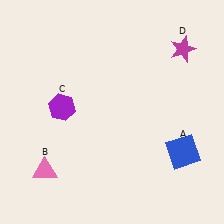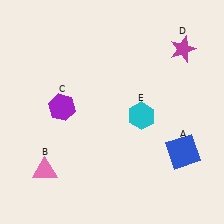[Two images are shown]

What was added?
A cyan hexagon (E) was added in Image 2.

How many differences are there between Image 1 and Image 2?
There is 1 difference between the two images.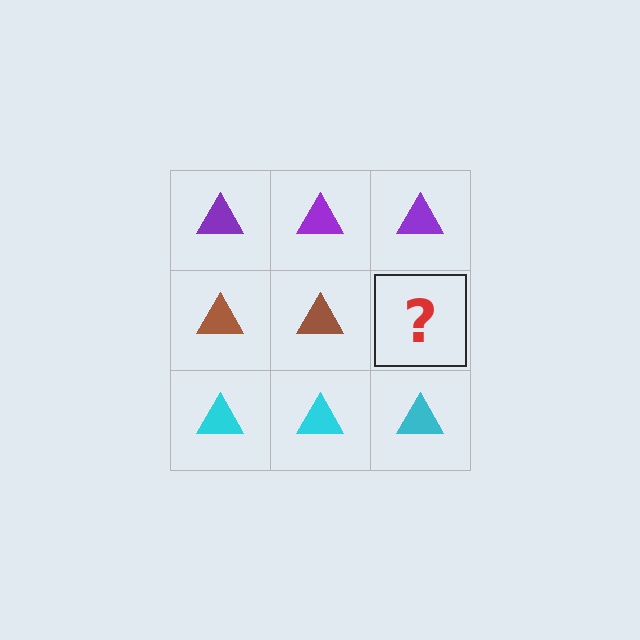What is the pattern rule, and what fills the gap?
The rule is that each row has a consistent color. The gap should be filled with a brown triangle.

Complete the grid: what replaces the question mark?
The question mark should be replaced with a brown triangle.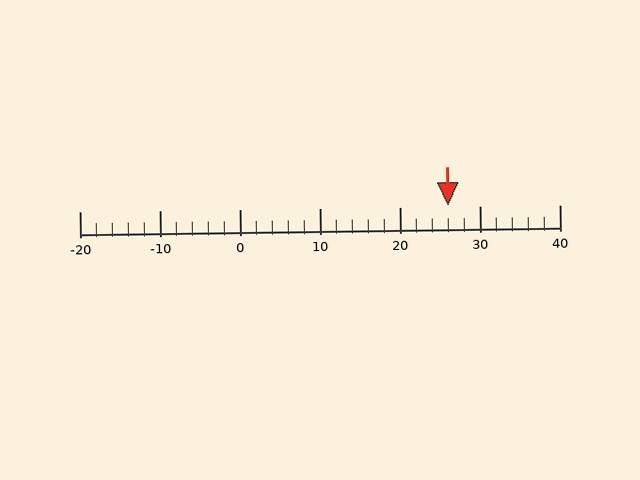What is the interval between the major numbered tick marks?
The major tick marks are spaced 10 units apart.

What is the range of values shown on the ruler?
The ruler shows values from -20 to 40.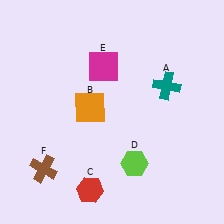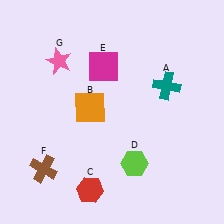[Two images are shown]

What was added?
A pink star (G) was added in Image 2.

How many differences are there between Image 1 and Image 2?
There is 1 difference between the two images.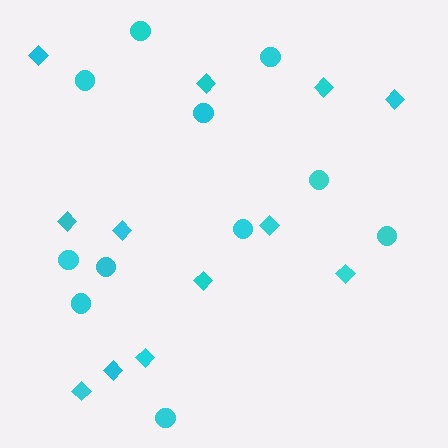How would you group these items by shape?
There are 2 groups: one group of circles (11) and one group of diamonds (12).